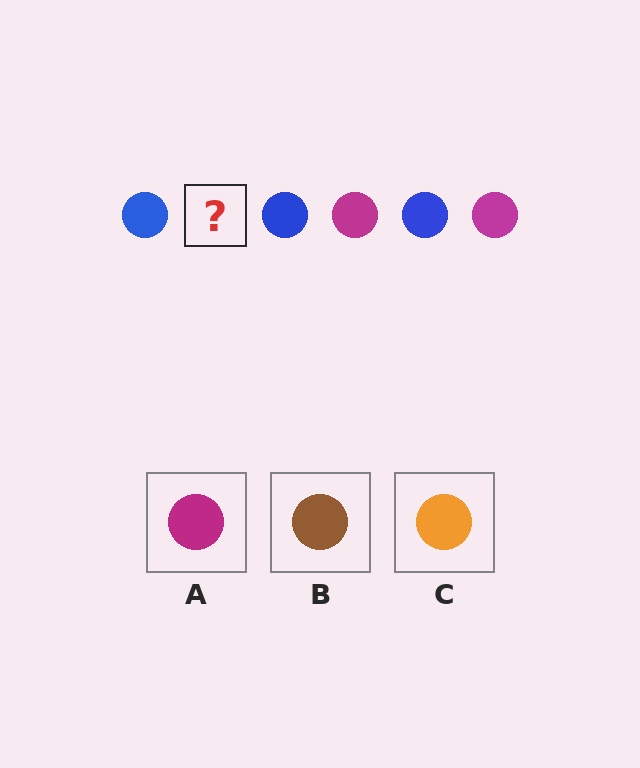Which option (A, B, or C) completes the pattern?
A.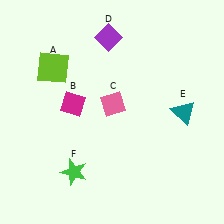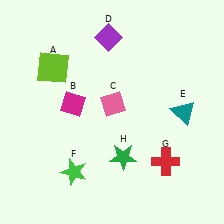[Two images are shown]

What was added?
A red cross (G), a green star (H) were added in Image 2.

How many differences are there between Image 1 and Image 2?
There are 2 differences between the two images.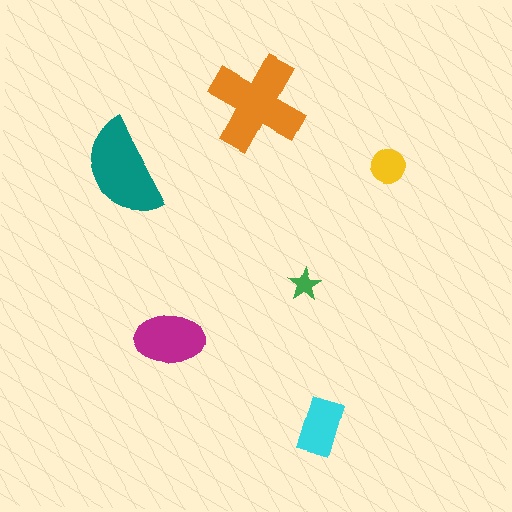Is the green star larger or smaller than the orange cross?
Smaller.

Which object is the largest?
The orange cross.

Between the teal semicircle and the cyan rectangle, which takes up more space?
The teal semicircle.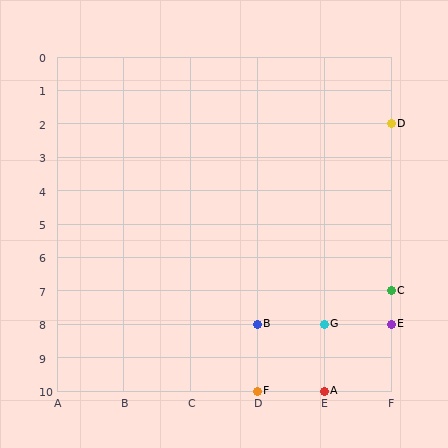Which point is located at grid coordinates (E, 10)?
Point A is at (E, 10).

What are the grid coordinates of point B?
Point B is at grid coordinates (D, 8).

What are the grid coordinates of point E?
Point E is at grid coordinates (F, 8).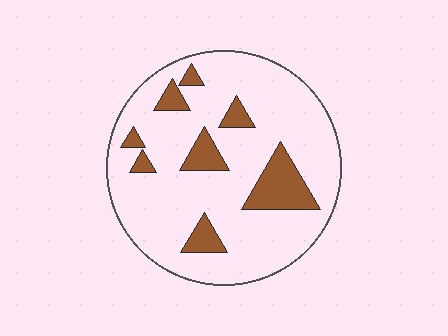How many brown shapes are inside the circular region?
8.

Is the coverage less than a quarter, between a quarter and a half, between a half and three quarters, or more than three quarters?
Less than a quarter.